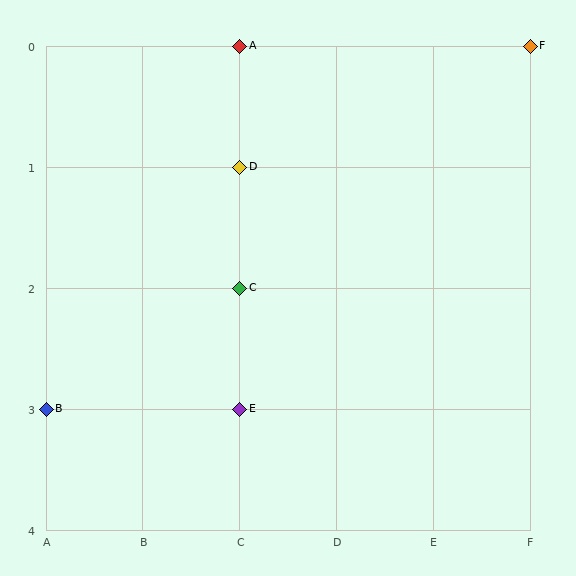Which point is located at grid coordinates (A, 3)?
Point B is at (A, 3).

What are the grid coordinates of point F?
Point F is at grid coordinates (F, 0).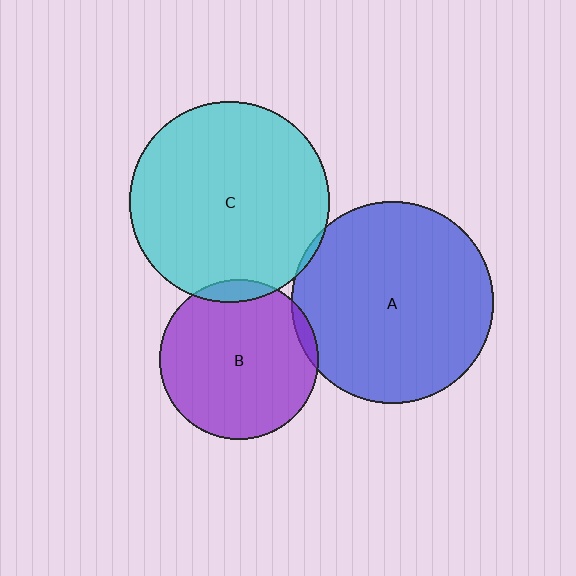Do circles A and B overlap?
Yes.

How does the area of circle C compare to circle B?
Approximately 1.6 times.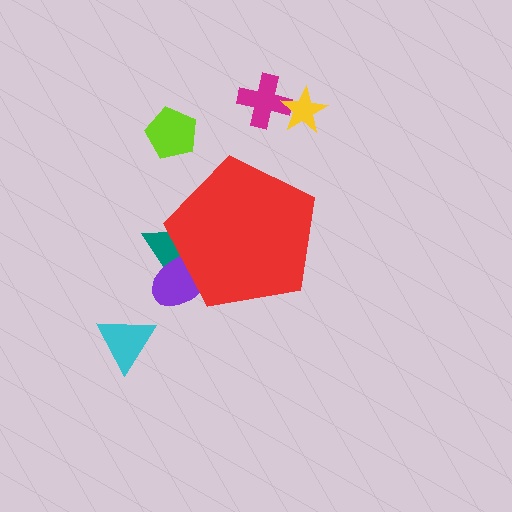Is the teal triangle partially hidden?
Yes, the teal triangle is partially hidden behind the red pentagon.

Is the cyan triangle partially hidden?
No, the cyan triangle is fully visible.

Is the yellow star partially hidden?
No, the yellow star is fully visible.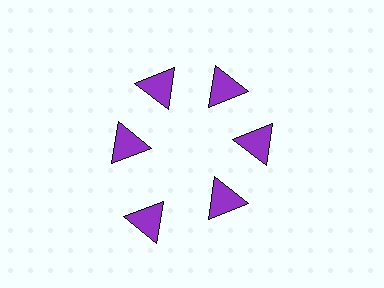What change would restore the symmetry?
The symmetry would be restored by moving it inward, back onto the ring so that all 6 triangles sit at equal angles and equal distance from the center.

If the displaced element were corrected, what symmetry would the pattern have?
It would have 6-fold rotational symmetry — the pattern would map onto itself every 60 degrees.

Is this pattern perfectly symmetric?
No. The 6 purple triangles are arranged in a ring, but one element near the 7 o'clock position is pushed outward from the center, breaking the 6-fold rotational symmetry.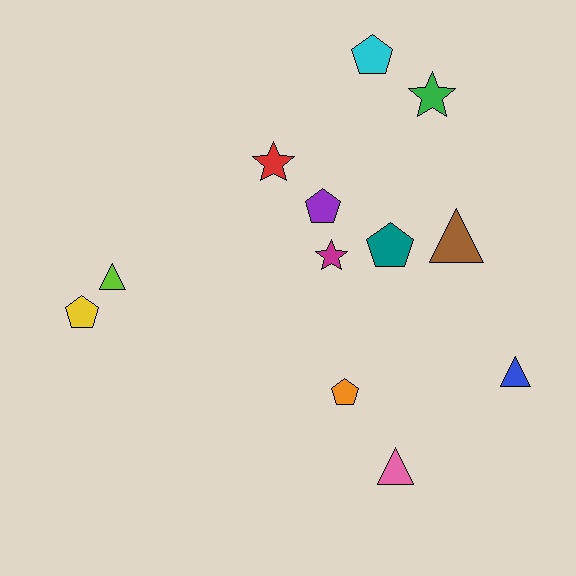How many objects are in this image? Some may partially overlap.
There are 12 objects.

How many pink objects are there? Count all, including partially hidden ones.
There is 1 pink object.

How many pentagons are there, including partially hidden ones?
There are 5 pentagons.